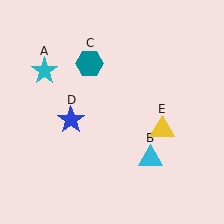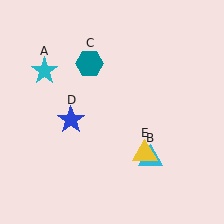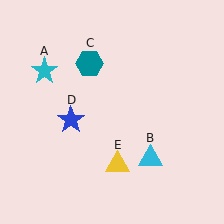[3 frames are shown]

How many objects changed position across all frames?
1 object changed position: yellow triangle (object E).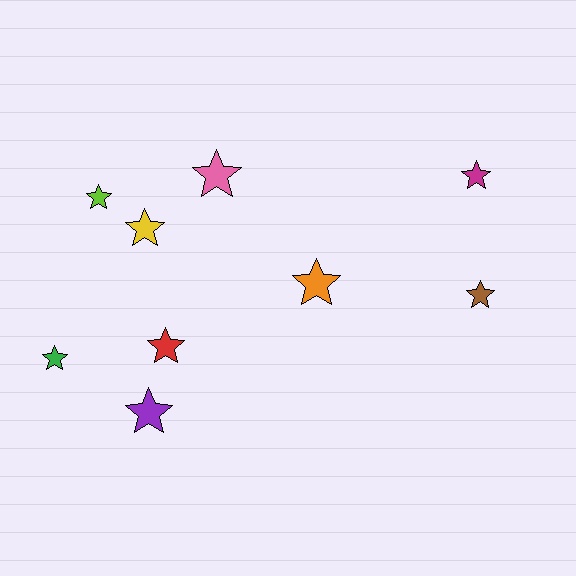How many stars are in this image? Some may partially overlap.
There are 9 stars.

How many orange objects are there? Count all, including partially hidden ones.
There is 1 orange object.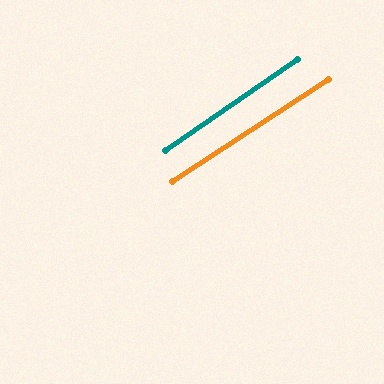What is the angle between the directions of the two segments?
Approximately 1 degree.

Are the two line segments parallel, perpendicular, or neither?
Parallel — their directions differ by only 1.5°.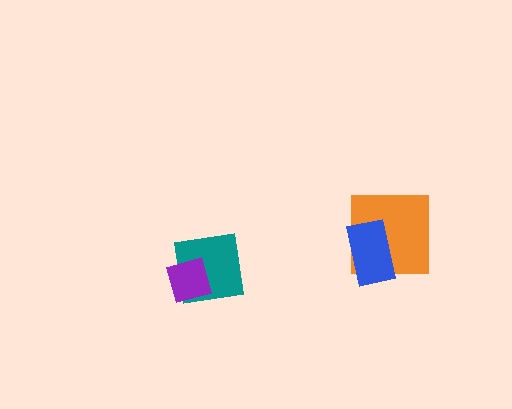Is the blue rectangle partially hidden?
No, no other shape covers it.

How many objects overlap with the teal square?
1 object overlaps with the teal square.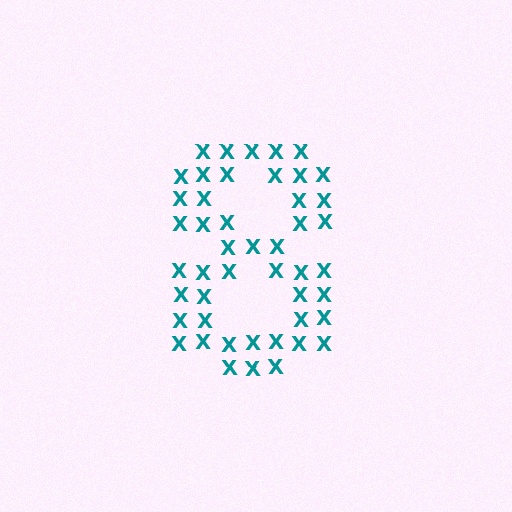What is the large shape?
The large shape is the digit 8.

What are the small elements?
The small elements are letter X's.